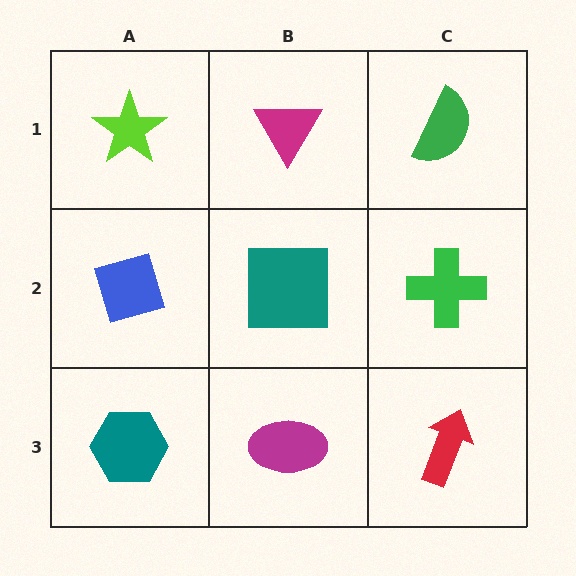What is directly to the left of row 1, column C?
A magenta triangle.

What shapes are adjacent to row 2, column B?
A magenta triangle (row 1, column B), a magenta ellipse (row 3, column B), a blue diamond (row 2, column A), a green cross (row 2, column C).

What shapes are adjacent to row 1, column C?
A green cross (row 2, column C), a magenta triangle (row 1, column B).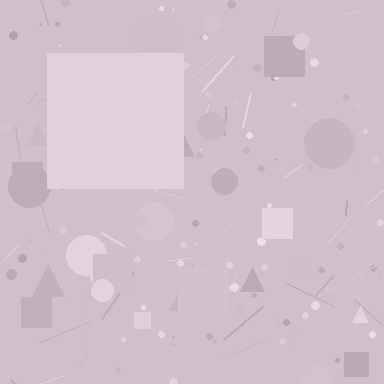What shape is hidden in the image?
A square is hidden in the image.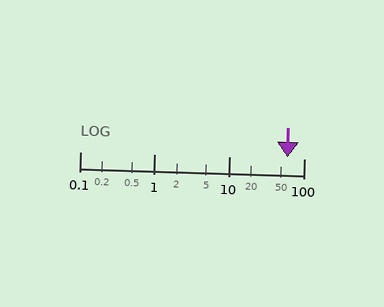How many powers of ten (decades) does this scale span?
The scale spans 3 decades, from 0.1 to 100.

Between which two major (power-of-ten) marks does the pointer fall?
The pointer is between 10 and 100.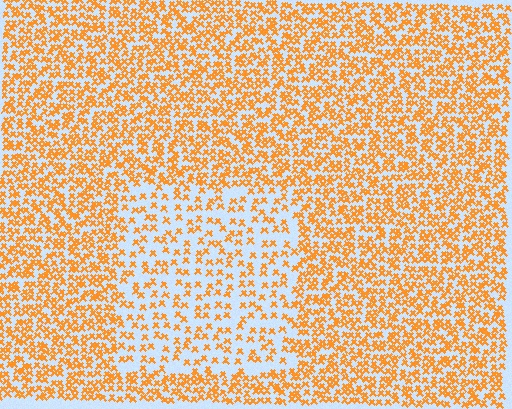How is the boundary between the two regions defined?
The boundary is defined by a change in element density (approximately 2.1x ratio). All elements are the same color, size, and shape.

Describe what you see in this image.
The image contains small orange elements arranged at two different densities. A rectangle-shaped region is visible where the elements are less densely packed than the surrounding area.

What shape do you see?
I see a rectangle.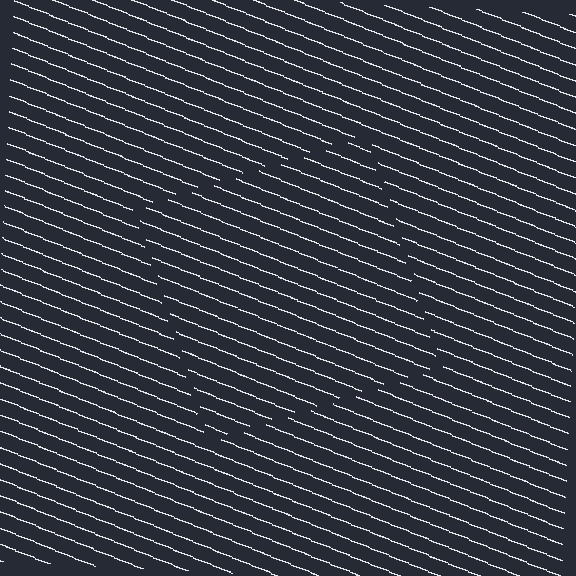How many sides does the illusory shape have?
4 sides — the line-ends trace a square.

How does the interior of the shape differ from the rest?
The interior of the shape contains the same grating, shifted by half a period — the contour is defined by the phase discontinuity where line-ends from the inner and outer gratings abut.